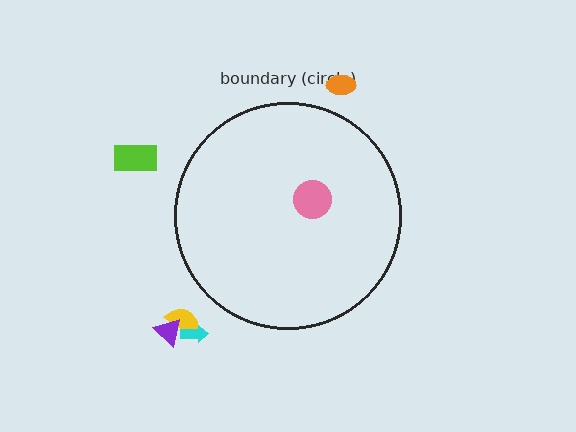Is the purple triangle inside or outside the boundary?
Outside.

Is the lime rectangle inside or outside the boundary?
Outside.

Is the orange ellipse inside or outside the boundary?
Outside.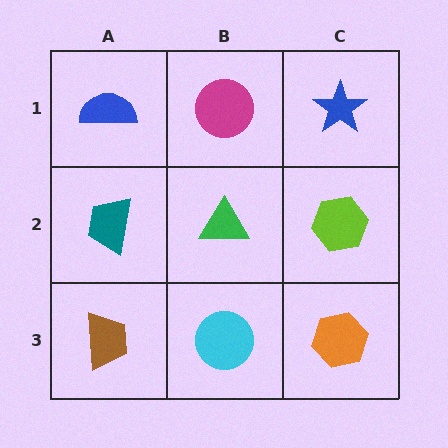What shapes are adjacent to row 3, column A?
A teal trapezoid (row 2, column A), a cyan circle (row 3, column B).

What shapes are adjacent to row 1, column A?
A teal trapezoid (row 2, column A), a magenta circle (row 1, column B).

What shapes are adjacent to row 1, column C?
A lime hexagon (row 2, column C), a magenta circle (row 1, column B).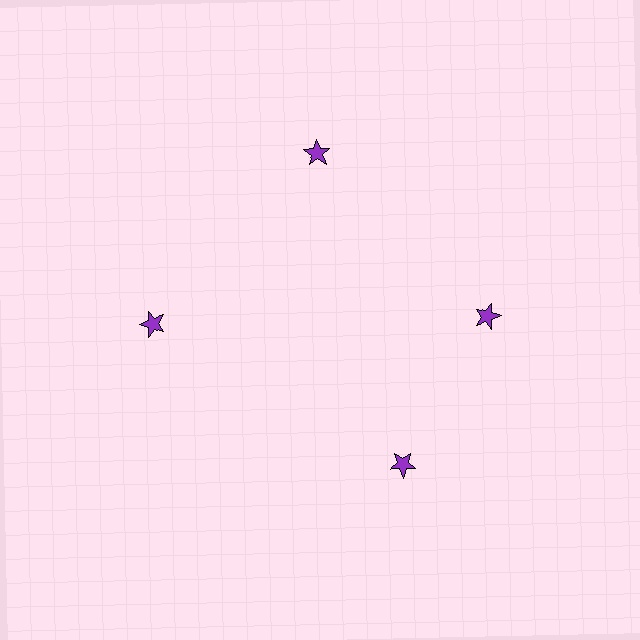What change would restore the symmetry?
The symmetry would be restored by rotating it back into even spacing with its neighbors so that all 4 stars sit at equal angles and equal distance from the center.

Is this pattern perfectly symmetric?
No. The 4 purple stars are arranged in a ring, but one element near the 6 o'clock position is rotated out of alignment along the ring, breaking the 4-fold rotational symmetry.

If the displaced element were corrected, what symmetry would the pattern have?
It would have 4-fold rotational symmetry — the pattern would map onto itself every 90 degrees.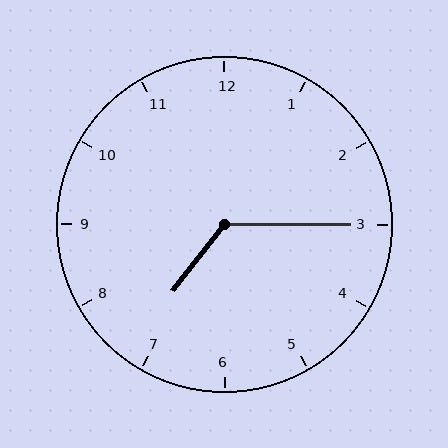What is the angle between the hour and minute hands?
Approximately 128 degrees.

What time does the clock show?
7:15.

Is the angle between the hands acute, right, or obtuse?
It is obtuse.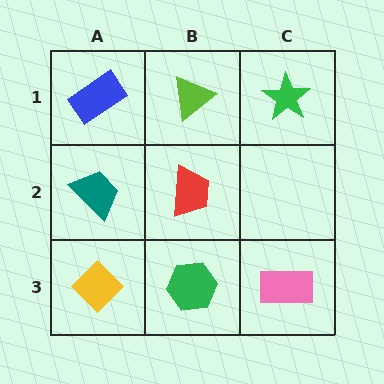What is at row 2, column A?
A teal trapezoid.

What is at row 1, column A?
A blue rectangle.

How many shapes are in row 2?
2 shapes.